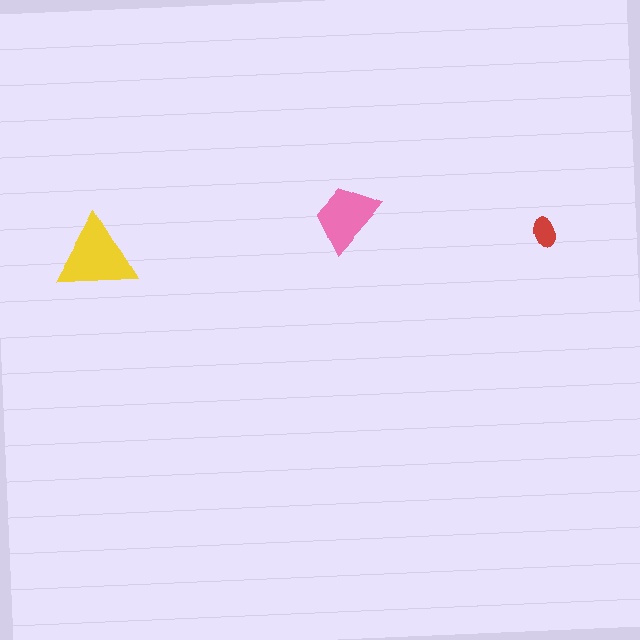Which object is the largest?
The yellow triangle.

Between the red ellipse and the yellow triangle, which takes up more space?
The yellow triangle.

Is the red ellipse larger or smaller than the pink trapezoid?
Smaller.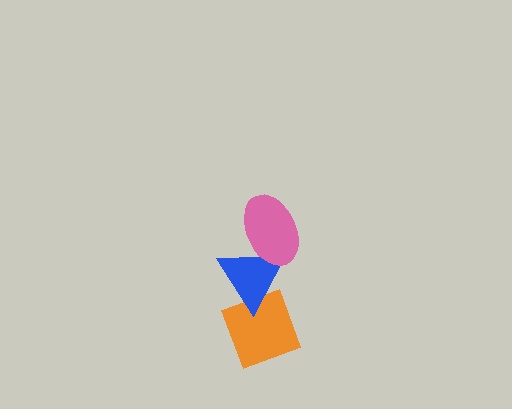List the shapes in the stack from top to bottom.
From top to bottom: the pink ellipse, the blue triangle, the orange diamond.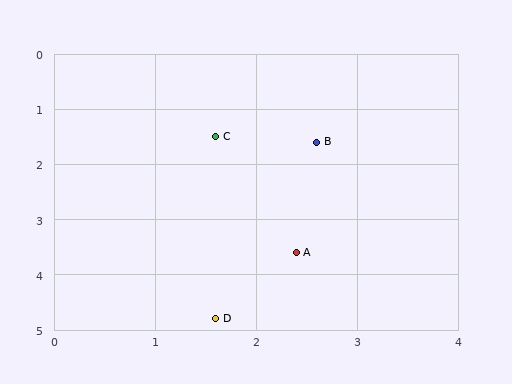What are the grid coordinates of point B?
Point B is at approximately (2.6, 1.6).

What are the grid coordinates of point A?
Point A is at approximately (2.4, 3.6).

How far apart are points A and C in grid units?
Points A and C are about 2.2 grid units apart.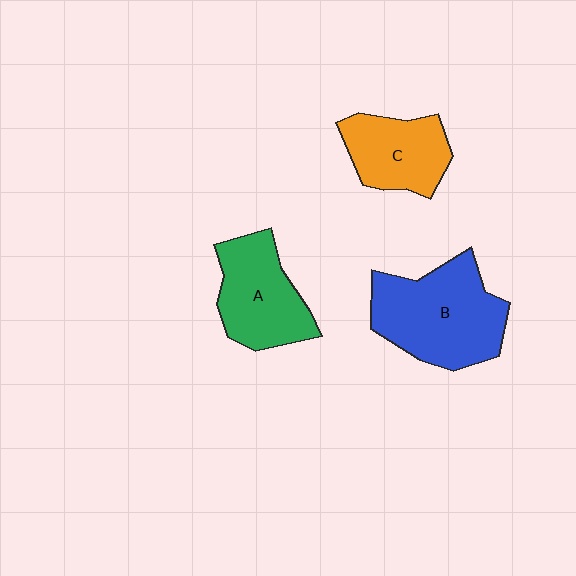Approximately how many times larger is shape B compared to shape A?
Approximately 1.4 times.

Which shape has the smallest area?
Shape C (orange).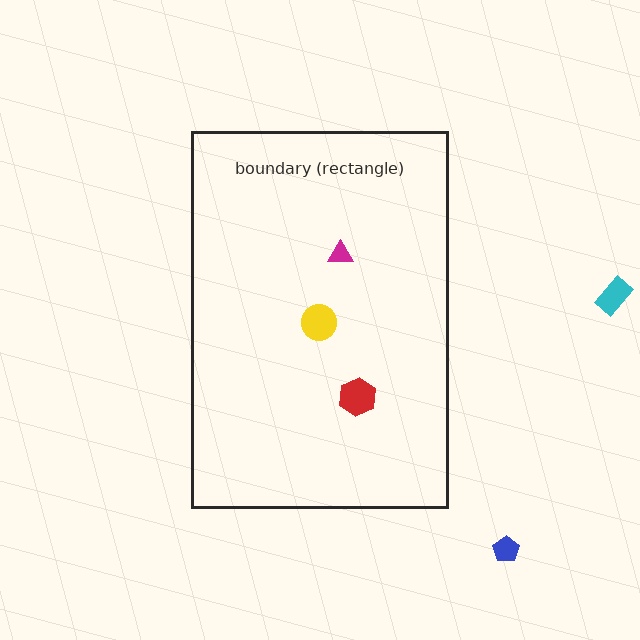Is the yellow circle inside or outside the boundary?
Inside.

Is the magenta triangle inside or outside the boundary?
Inside.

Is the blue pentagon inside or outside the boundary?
Outside.